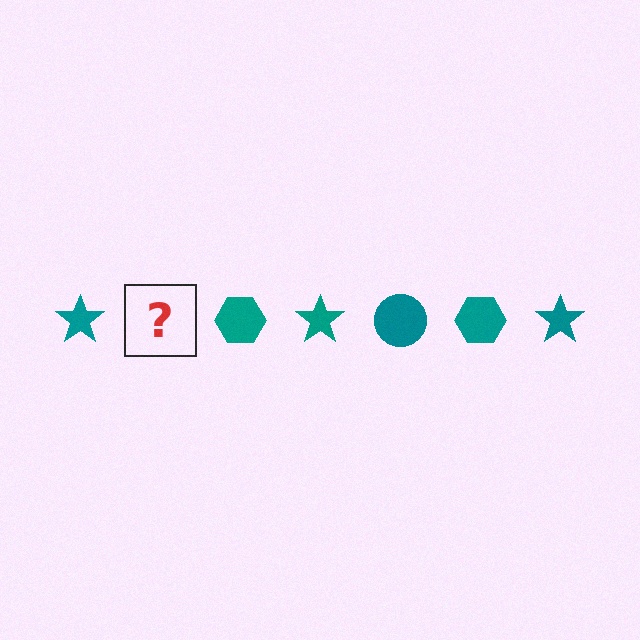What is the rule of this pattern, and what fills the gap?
The rule is that the pattern cycles through star, circle, hexagon shapes in teal. The gap should be filled with a teal circle.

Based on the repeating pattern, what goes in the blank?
The blank should be a teal circle.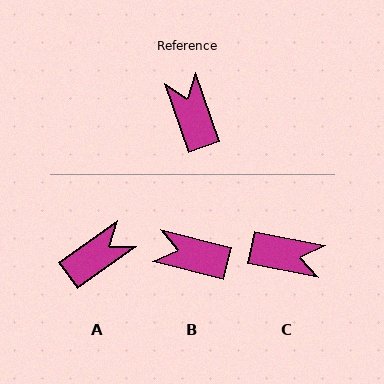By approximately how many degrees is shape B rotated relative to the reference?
Approximately 57 degrees counter-clockwise.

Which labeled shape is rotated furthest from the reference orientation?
C, about 121 degrees away.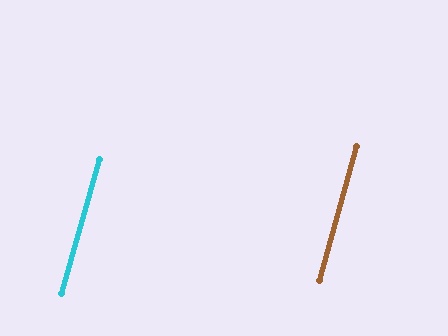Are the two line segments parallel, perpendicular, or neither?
Parallel — their directions differ by only 0.7°.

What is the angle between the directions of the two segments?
Approximately 1 degree.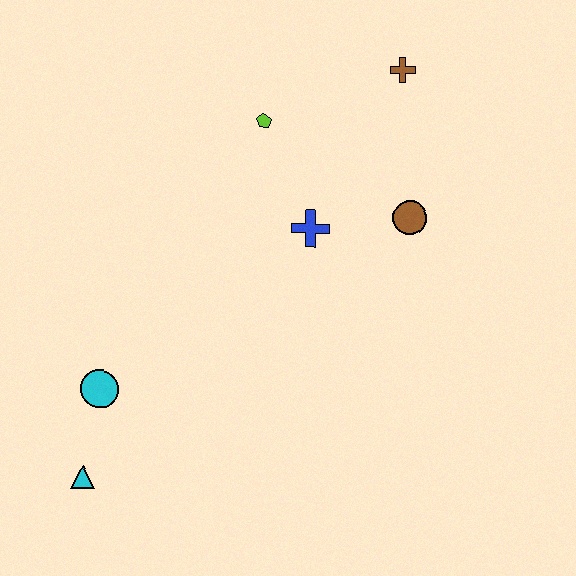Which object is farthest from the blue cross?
The cyan triangle is farthest from the blue cross.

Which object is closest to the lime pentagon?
The blue cross is closest to the lime pentagon.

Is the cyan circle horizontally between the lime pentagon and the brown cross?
No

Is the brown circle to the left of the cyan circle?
No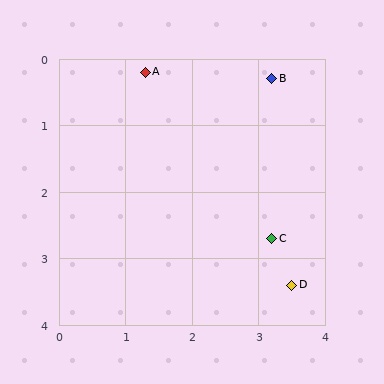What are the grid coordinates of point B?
Point B is at approximately (3.2, 0.3).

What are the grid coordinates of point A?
Point A is at approximately (1.3, 0.2).